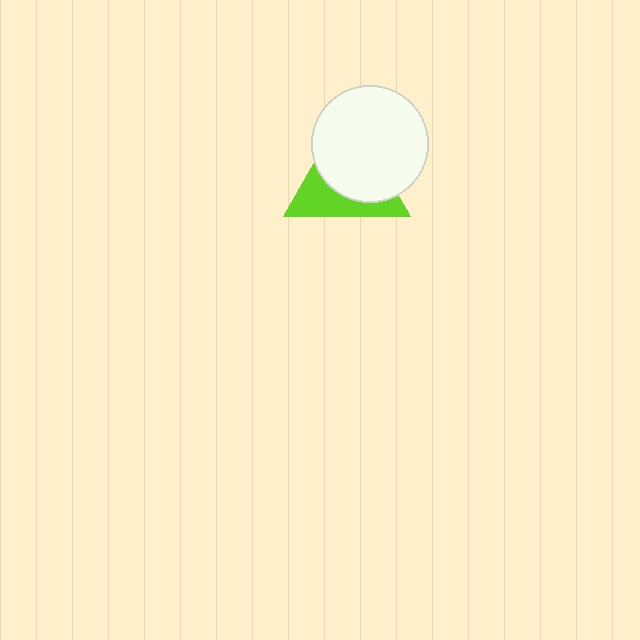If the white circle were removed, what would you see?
You would see the complete lime triangle.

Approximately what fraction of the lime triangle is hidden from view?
Roughly 60% of the lime triangle is hidden behind the white circle.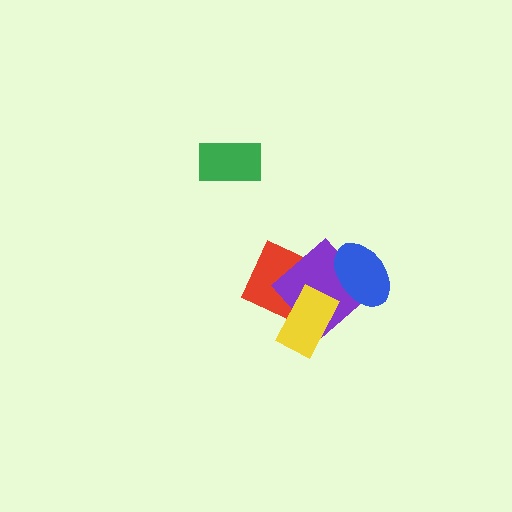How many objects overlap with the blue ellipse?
1 object overlaps with the blue ellipse.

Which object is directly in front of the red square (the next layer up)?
The purple diamond is directly in front of the red square.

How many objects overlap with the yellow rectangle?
2 objects overlap with the yellow rectangle.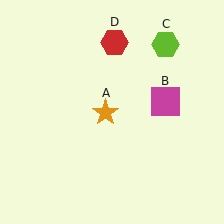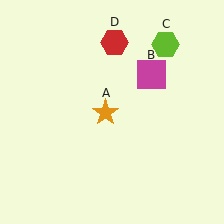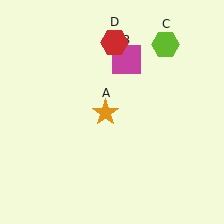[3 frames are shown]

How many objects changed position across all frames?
1 object changed position: magenta square (object B).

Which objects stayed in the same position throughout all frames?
Orange star (object A) and lime hexagon (object C) and red hexagon (object D) remained stationary.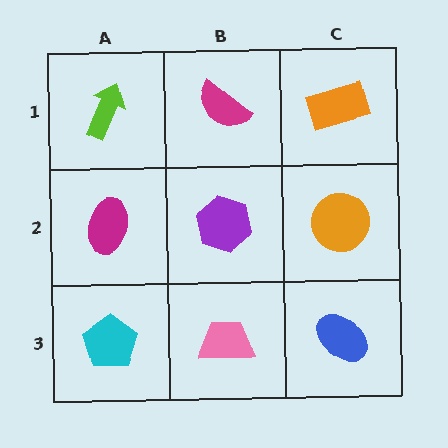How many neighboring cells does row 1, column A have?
2.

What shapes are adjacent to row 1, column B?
A purple hexagon (row 2, column B), a lime arrow (row 1, column A), an orange rectangle (row 1, column C).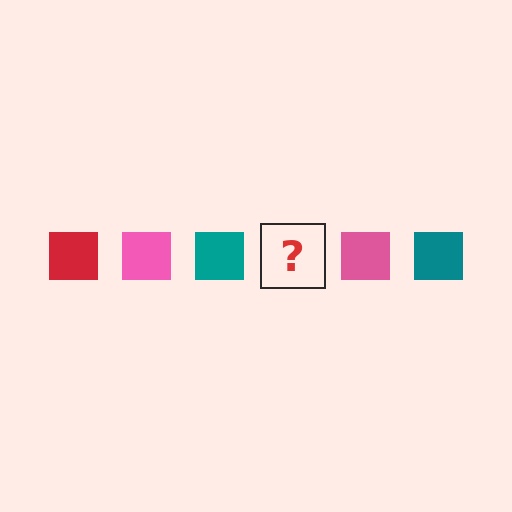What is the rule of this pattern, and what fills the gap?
The rule is that the pattern cycles through red, pink, teal squares. The gap should be filled with a red square.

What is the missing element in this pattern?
The missing element is a red square.